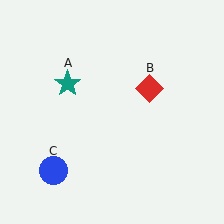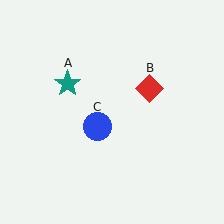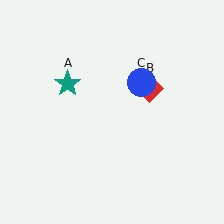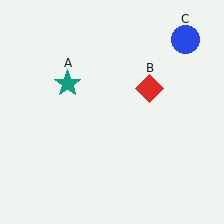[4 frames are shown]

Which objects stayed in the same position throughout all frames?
Teal star (object A) and red diamond (object B) remained stationary.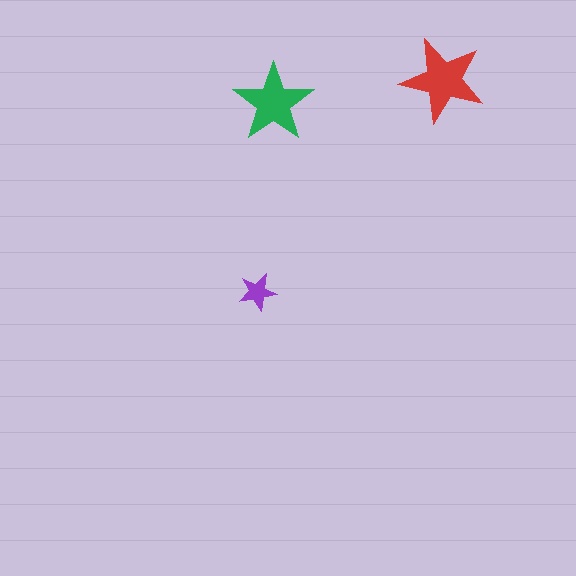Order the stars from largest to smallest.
the red one, the green one, the purple one.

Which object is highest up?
The red star is topmost.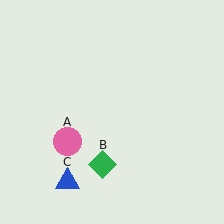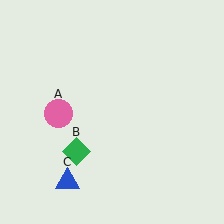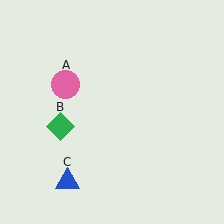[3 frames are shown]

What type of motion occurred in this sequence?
The pink circle (object A), green diamond (object B) rotated clockwise around the center of the scene.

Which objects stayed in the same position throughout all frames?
Blue triangle (object C) remained stationary.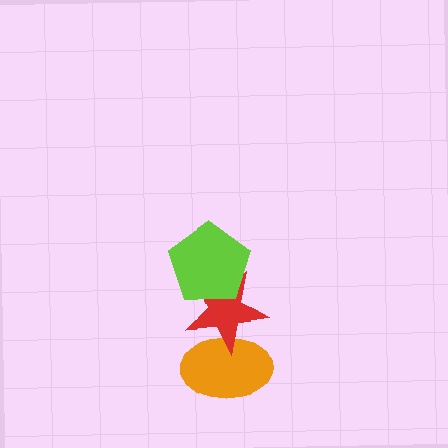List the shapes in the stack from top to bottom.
From top to bottom: the lime pentagon, the red star, the orange ellipse.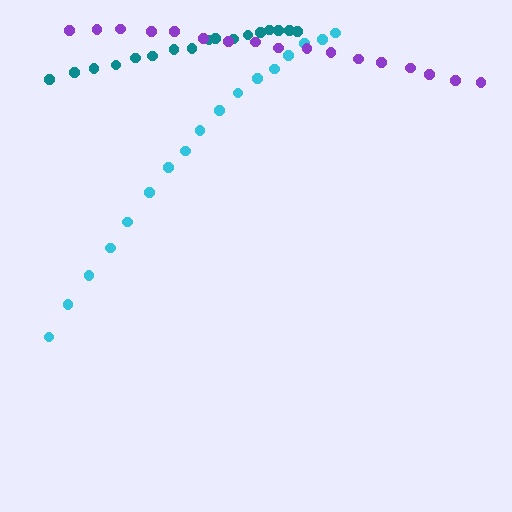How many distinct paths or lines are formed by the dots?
There are 3 distinct paths.